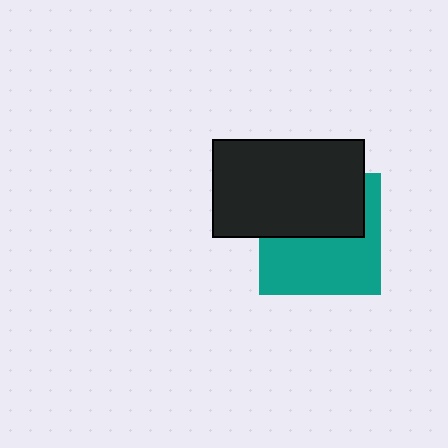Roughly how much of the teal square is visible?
About half of it is visible (roughly 54%).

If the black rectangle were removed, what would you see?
You would see the complete teal square.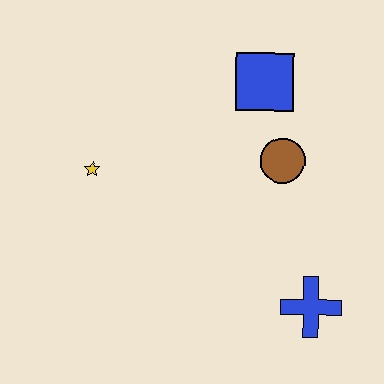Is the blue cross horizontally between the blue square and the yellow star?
No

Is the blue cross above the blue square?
No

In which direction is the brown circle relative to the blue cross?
The brown circle is above the blue cross.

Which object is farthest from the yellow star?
The blue cross is farthest from the yellow star.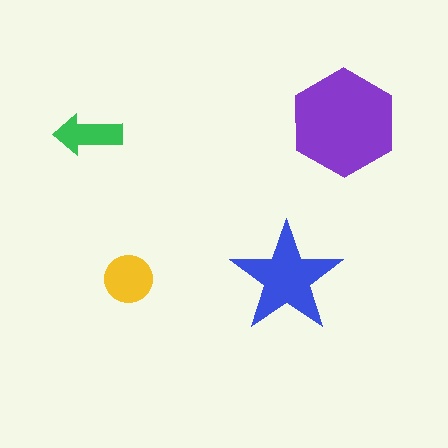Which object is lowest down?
The yellow circle is bottommost.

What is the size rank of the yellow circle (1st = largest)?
3rd.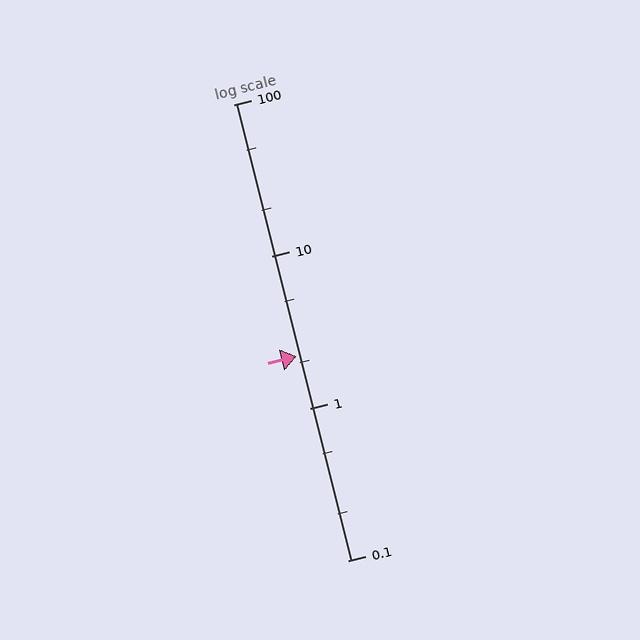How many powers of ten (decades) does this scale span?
The scale spans 3 decades, from 0.1 to 100.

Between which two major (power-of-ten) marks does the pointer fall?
The pointer is between 1 and 10.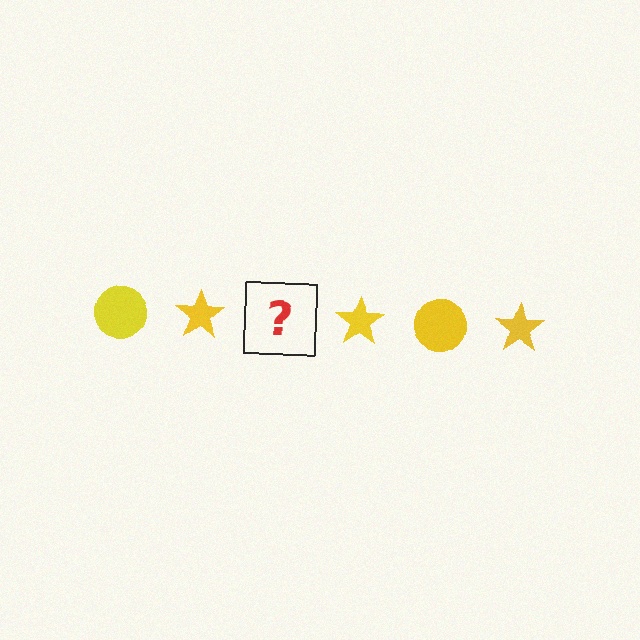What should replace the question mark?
The question mark should be replaced with a yellow circle.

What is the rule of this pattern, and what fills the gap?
The rule is that the pattern cycles through circle, star shapes in yellow. The gap should be filled with a yellow circle.